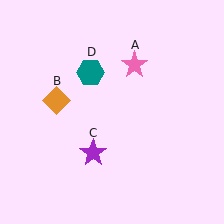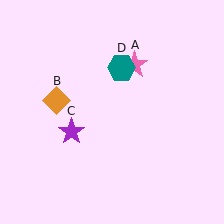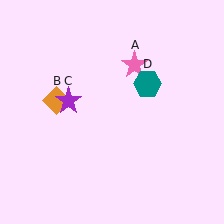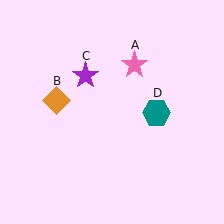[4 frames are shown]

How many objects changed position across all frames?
2 objects changed position: purple star (object C), teal hexagon (object D).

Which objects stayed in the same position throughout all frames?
Pink star (object A) and orange diamond (object B) remained stationary.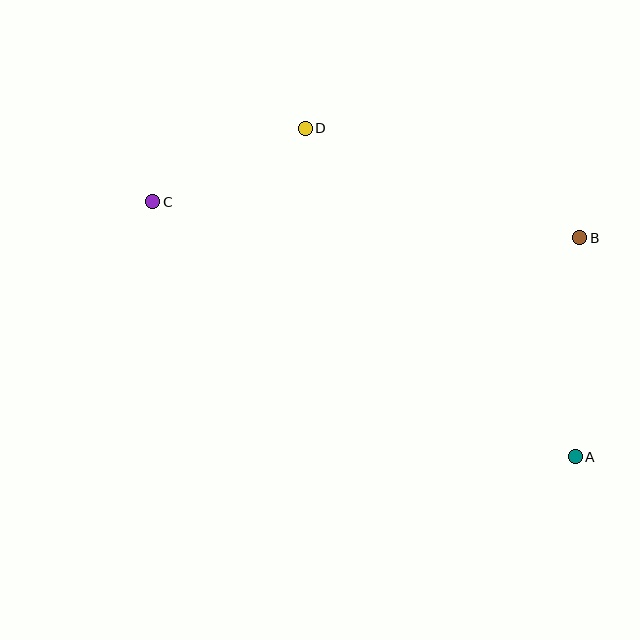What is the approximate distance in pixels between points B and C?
The distance between B and C is approximately 429 pixels.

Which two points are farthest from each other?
Points A and C are farthest from each other.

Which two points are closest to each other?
Points C and D are closest to each other.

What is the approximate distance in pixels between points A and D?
The distance between A and D is approximately 425 pixels.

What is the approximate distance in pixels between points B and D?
The distance between B and D is approximately 296 pixels.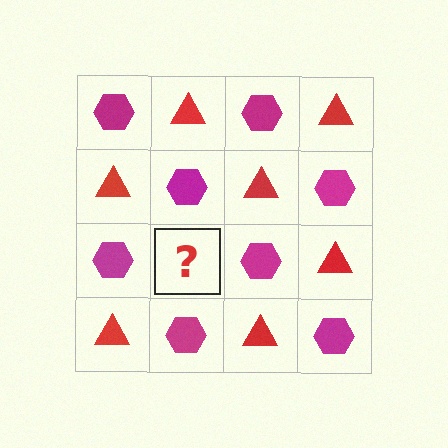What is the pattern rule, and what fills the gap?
The rule is that it alternates magenta hexagon and red triangle in a checkerboard pattern. The gap should be filled with a red triangle.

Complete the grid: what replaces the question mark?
The question mark should be replaced with a red triangle.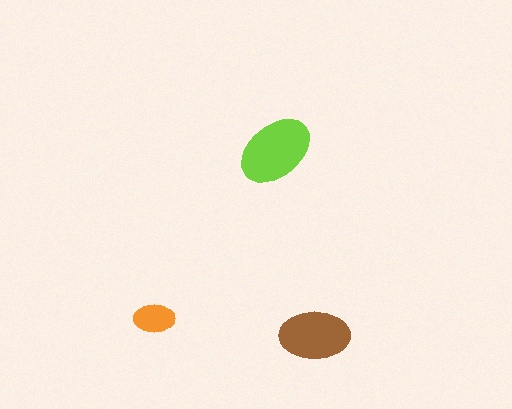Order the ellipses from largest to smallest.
the lime one, the brown one, the orange one.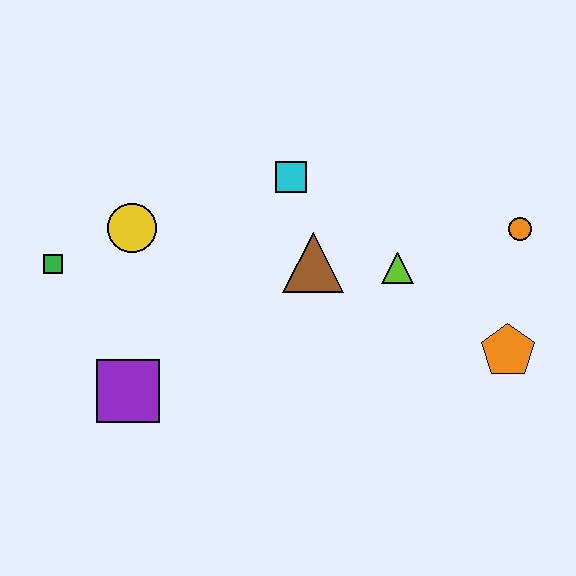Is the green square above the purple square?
Yes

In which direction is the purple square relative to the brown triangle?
The purple square is to the left of the brown triangle.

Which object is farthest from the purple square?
The orange circle is farthest from the purple square.